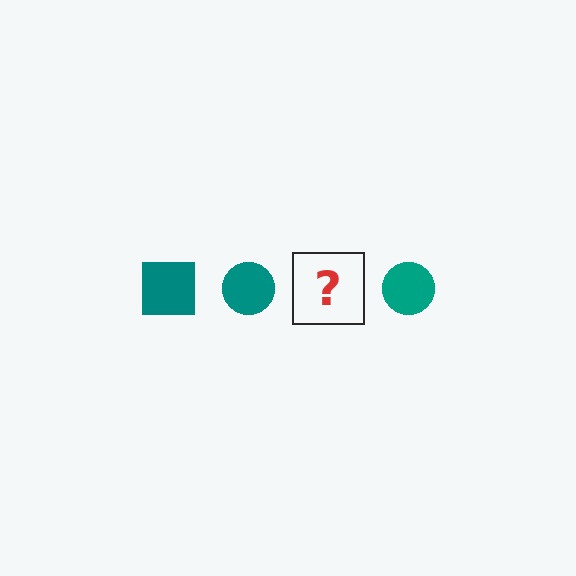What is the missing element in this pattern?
The missing element is a teal square.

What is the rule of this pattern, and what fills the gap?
The rule is that the pattern cycles through square, circle shapes in teal. The gap should be filled with a teal square.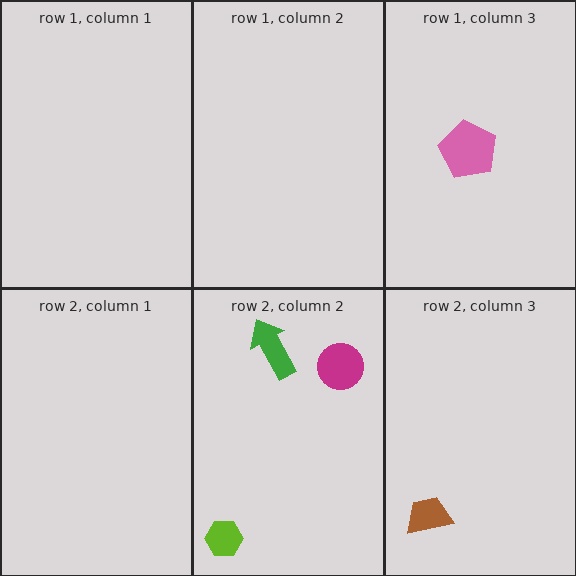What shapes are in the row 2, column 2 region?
The magenta circle, the lime hexagon, the green arrow.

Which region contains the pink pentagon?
The row 1, column 3 region.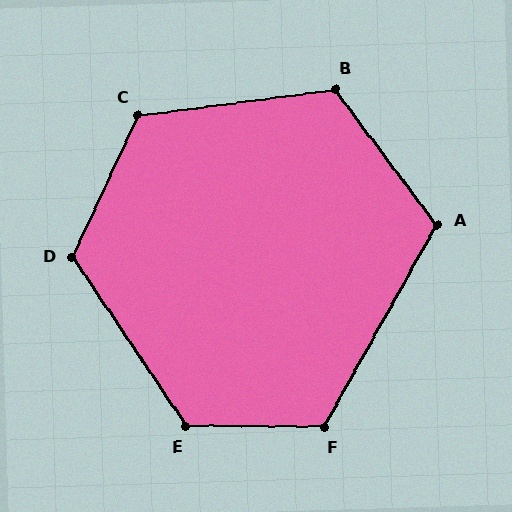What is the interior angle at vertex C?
Approximately 122 degrees (obtuse).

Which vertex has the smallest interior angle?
A, at approximately 114 degrees.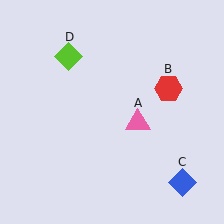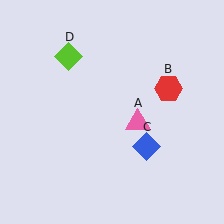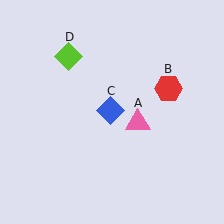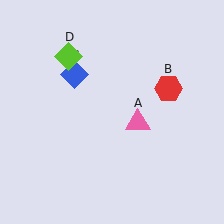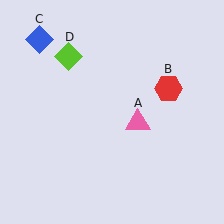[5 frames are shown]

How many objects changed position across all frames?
1 object changed position: blue diamond (object C).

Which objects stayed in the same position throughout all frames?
Pink triangle (object A) and red hexagon (object B) and lime diamond (object D) remained stationary.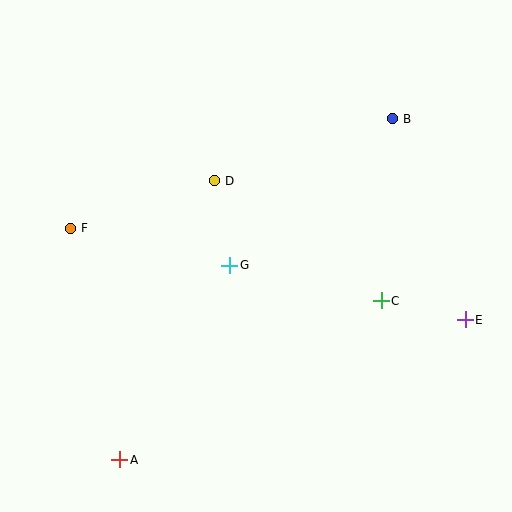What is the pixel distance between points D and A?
The distance between D and A is 294 pixels.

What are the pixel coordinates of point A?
Point A is at (120, 460).